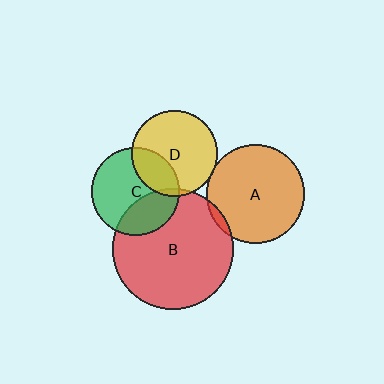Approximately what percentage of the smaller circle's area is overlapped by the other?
Approximately 30%.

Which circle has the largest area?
Circle B (red).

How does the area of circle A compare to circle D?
Approximately 1.3 times.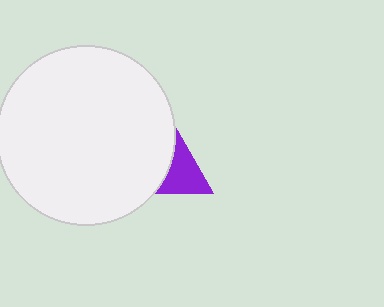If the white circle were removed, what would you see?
You would see the complete purple triangle.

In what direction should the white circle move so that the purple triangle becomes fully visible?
The white circle should move left. That is the shortest direction to clear the overlap and leave the purple triangle fully visible.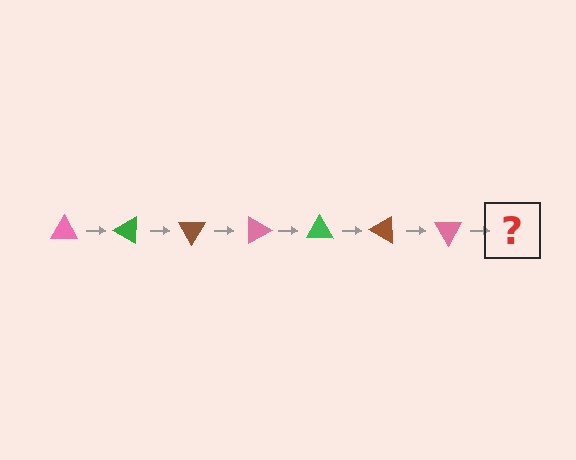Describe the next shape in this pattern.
It should be a green triangle, rotated 210 degrees from the start.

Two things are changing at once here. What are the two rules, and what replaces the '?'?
The two rules are that it rotates 30 degrees each step and the color cycles through pink, green, and brown. The '?' should be a green triangle, rotated 210 degrees from the start.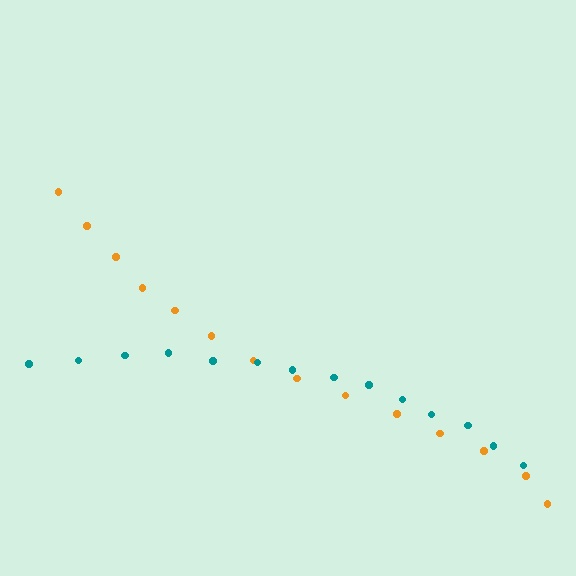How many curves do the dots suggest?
There are 2 distinct paths.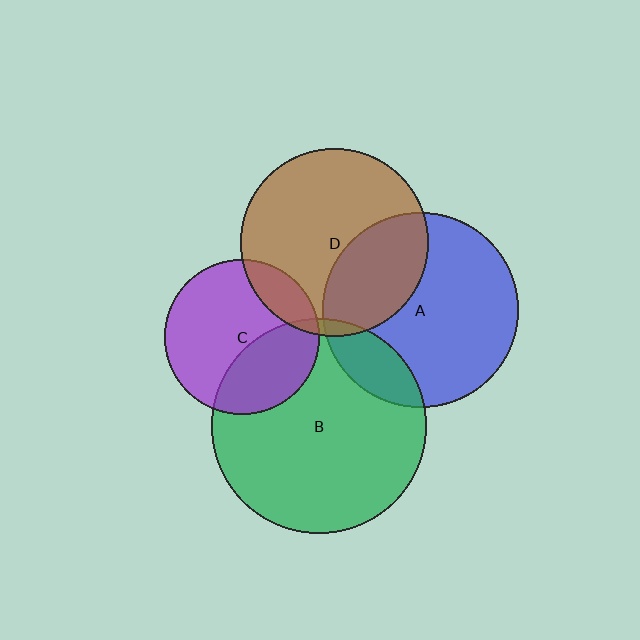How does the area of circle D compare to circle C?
Approximately 1.5 times.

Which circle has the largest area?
Circle B (green).